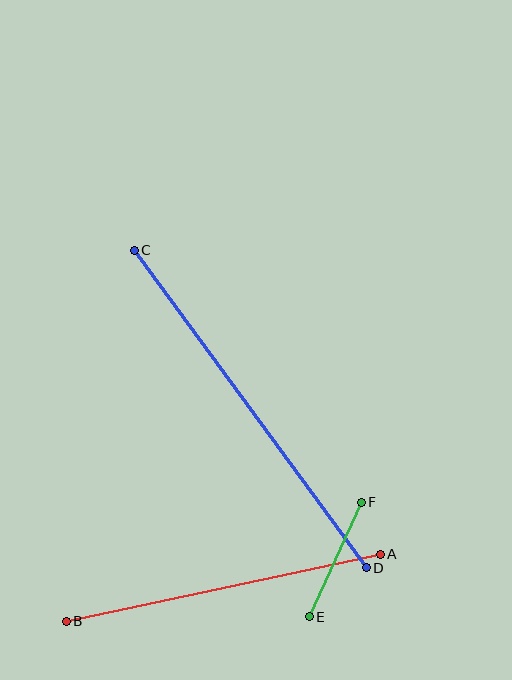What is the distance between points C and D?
The distance is approximately 393 pixels.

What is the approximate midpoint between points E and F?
The midpoint is at approximately (335, 560) pixels.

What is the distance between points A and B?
The distance is approximately 321 pixels.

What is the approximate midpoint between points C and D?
The midpoint is at approximately (250, 409) pixels.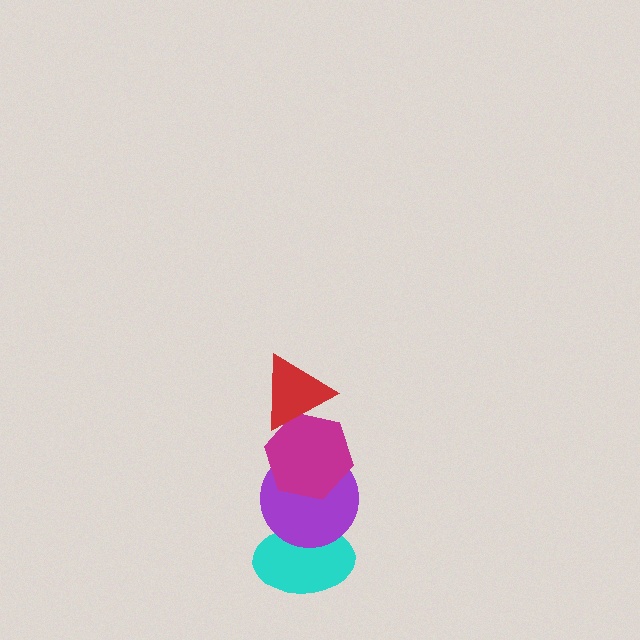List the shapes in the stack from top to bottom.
From top to bottom: the red triangle, the magenta hexagon, the purple circle, the cyan ellipse.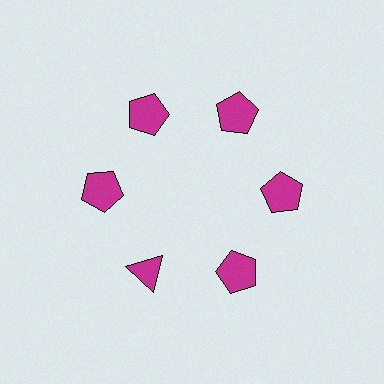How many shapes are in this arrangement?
There are 6 shapes arranged in a ring pattern.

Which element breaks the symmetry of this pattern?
The magenta triangle at roughly the 7 o'clock position breaks the symmetry. All other shapes are magenta pentagons.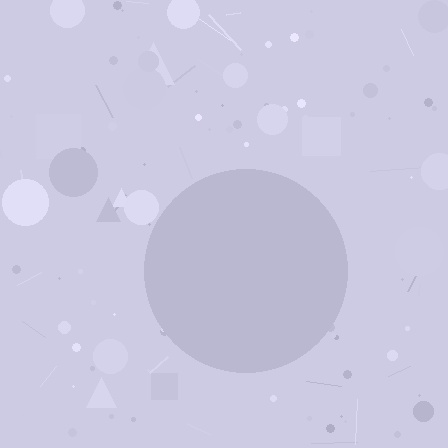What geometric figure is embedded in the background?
A circle is embedded in the background.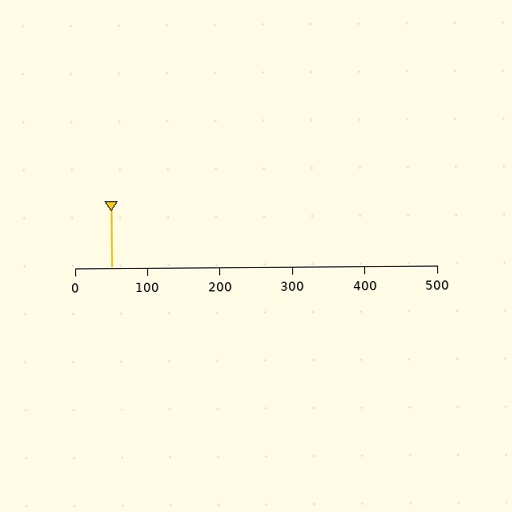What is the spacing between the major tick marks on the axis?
The major ticks are spaced 100 apart.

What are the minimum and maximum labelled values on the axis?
The axis runs from 0 to 500.